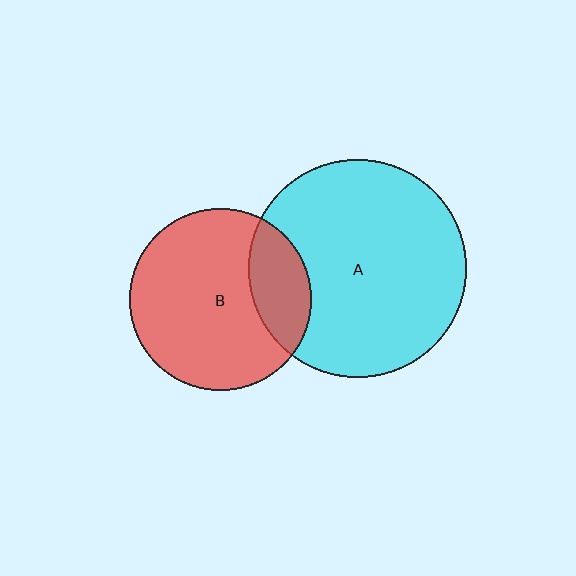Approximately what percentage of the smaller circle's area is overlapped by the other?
Approximately 20%.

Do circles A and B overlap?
Yes.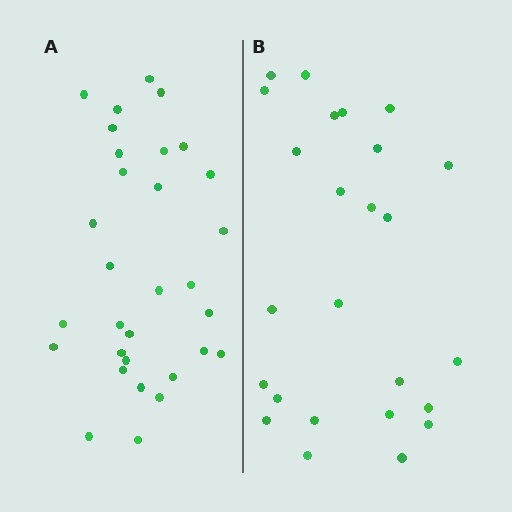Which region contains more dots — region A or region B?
Region A (the left region) has more dots.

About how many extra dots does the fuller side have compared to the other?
Region A has about 6 more dots than region B.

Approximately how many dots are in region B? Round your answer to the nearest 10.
About 20 dots. (The exact count is 25, which rounds to 20.)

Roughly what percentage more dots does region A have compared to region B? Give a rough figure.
About 25% more.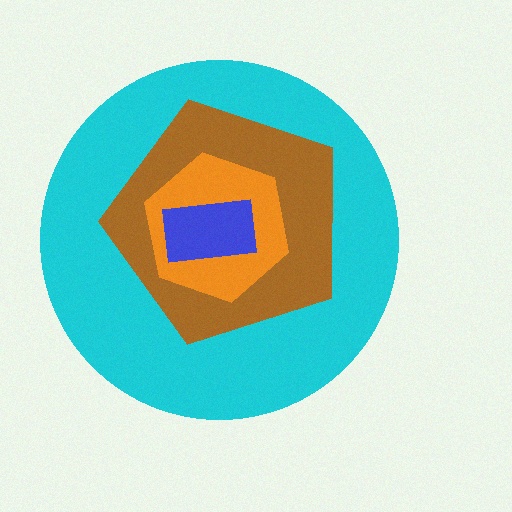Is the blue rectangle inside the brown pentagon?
Yes.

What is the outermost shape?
The cyan circle.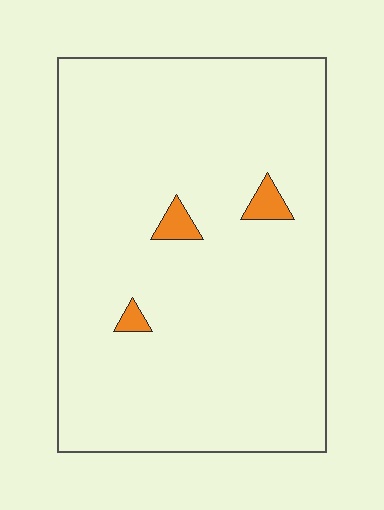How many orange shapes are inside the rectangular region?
3.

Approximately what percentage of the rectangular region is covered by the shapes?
Approximately 5%.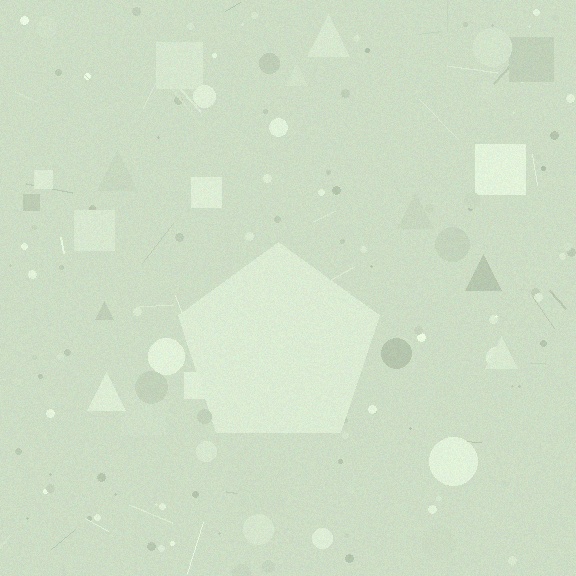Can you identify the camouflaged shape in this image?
The camouflaged shape is a pentagon.